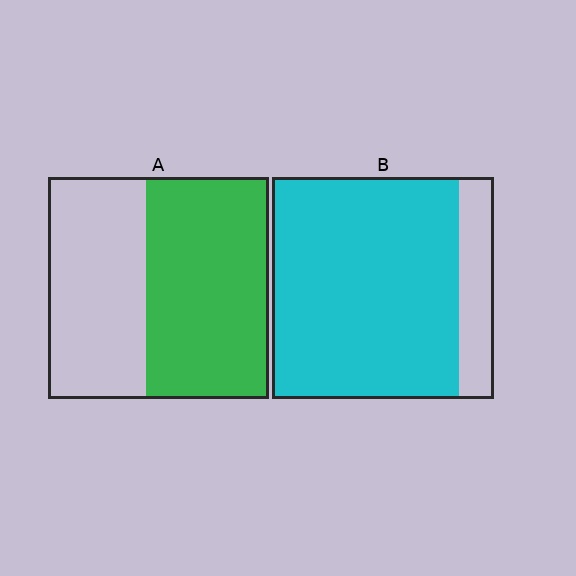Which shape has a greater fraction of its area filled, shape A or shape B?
Shape B.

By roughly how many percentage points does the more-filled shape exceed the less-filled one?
By roughly 30 percentage points (B over A).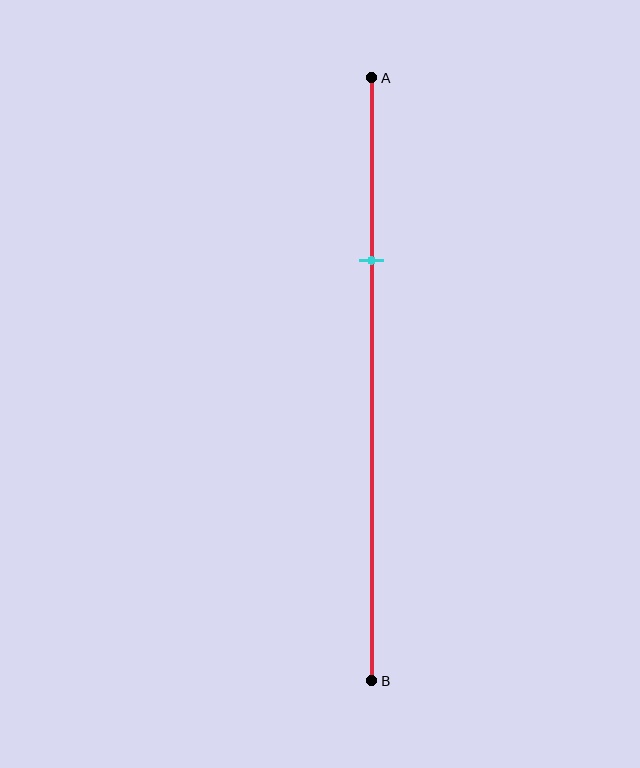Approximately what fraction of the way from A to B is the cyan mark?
The cyan mark is approximately 30% of the way from A to B.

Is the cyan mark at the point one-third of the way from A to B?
Yes, the mark is approximately at the one-third point.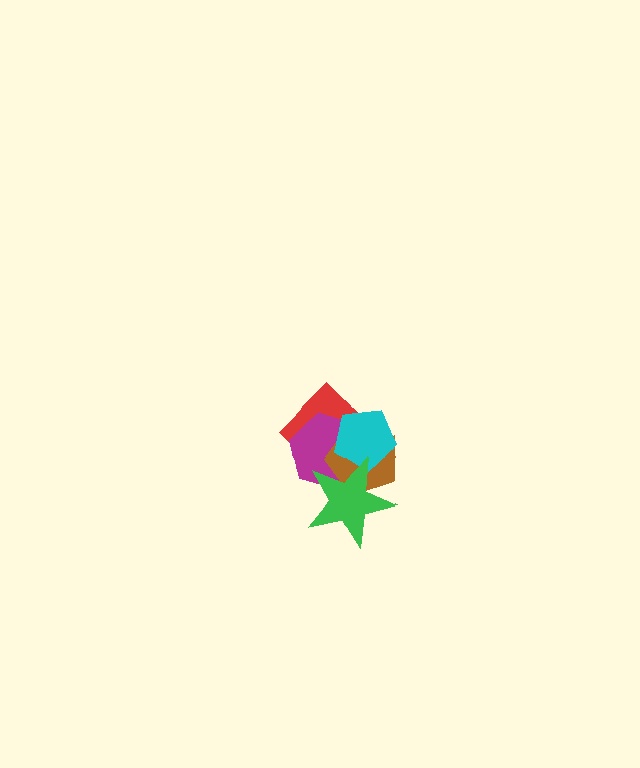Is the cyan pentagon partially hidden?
Yes, it is partially covered by another shape.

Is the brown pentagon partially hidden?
Yes, it is partially covered by another shape.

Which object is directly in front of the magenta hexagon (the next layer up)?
The brown pentagon is directly in front of the magenta hexagon.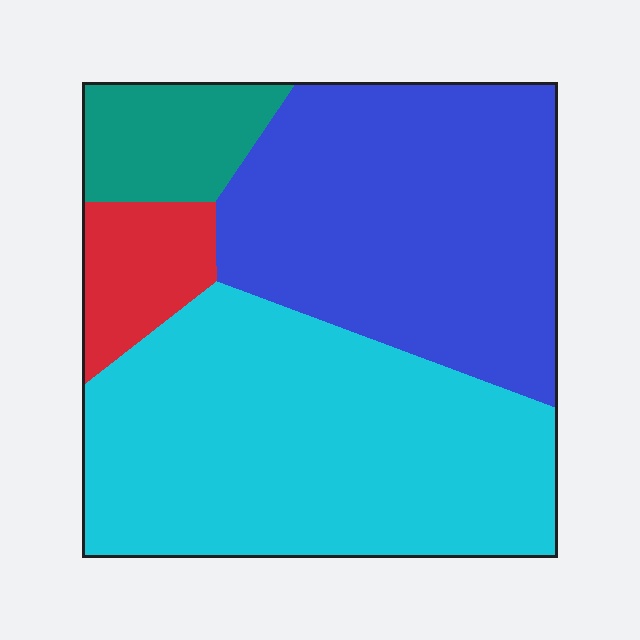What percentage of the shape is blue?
Blue takes up about three eighths (3/8) of the shape.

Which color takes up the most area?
Cyan, at roughly 45%.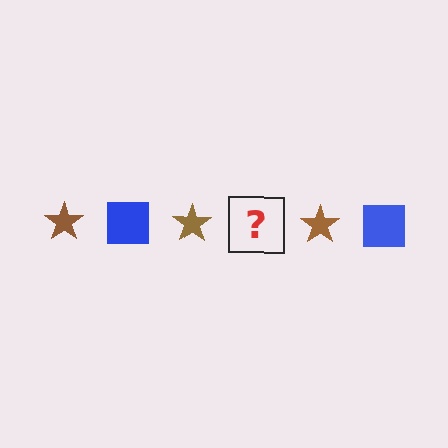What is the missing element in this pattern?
The missing element is a blue square.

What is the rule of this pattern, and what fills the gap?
The rule is that the pattern alternates between brown star and blue square. The gap should be filled with a blue square.